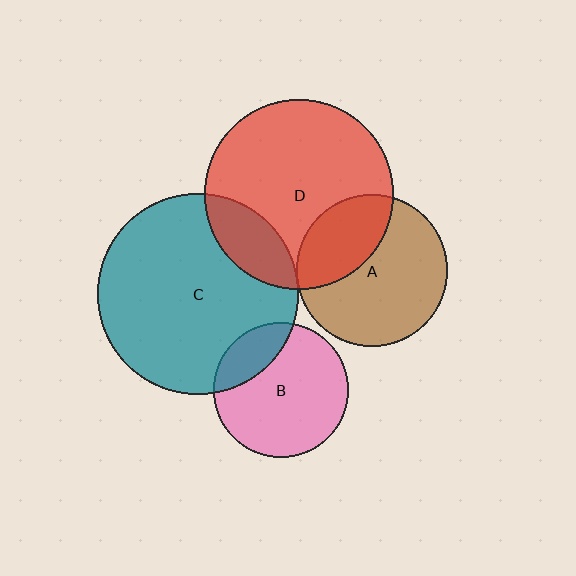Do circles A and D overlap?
Yes.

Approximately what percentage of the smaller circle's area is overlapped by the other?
Approximately 35%.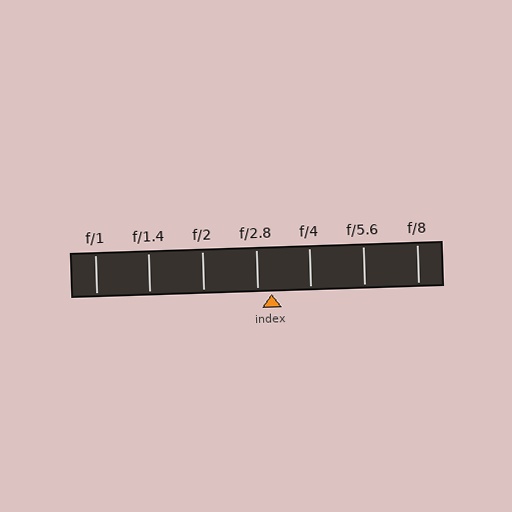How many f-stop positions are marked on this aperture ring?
There are 7 f-stop positions marked.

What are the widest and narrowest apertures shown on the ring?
The widest aperture shown is f/1 and the narrowest is f/8.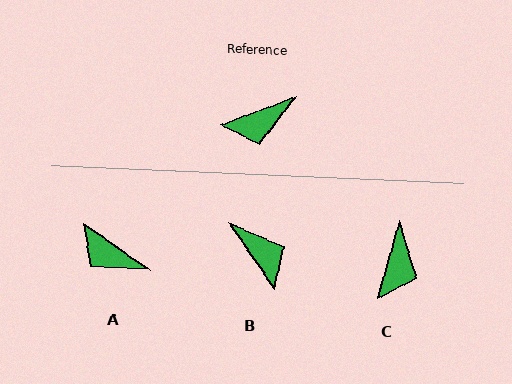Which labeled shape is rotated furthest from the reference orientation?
B, about 104 degrees away.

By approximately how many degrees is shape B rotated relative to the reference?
Approximately 104 degrees counter-clockwise.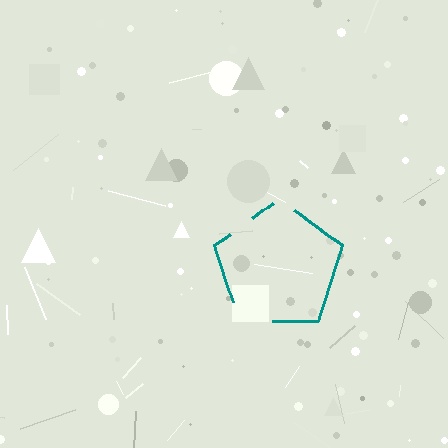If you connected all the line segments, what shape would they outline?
They would outline a pentagon.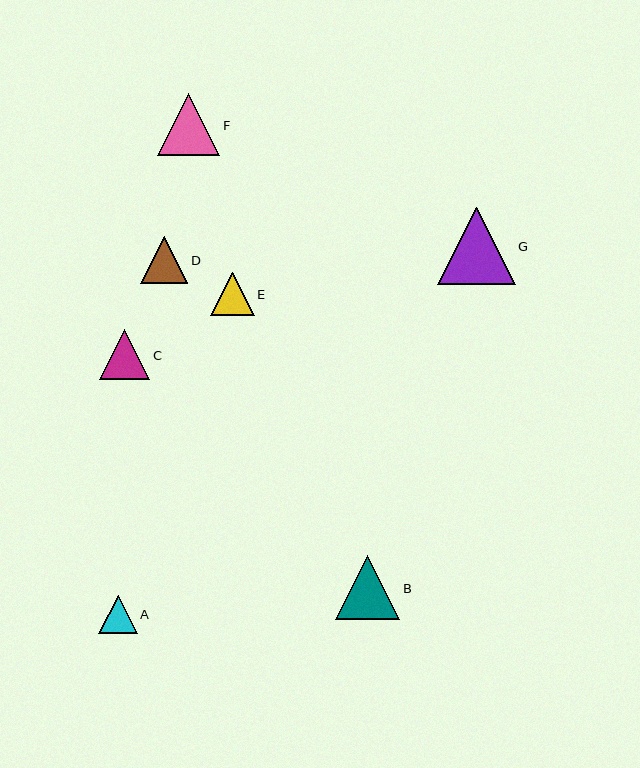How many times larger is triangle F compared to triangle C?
Triangle F is approximately 1.2 times the size of triangle C.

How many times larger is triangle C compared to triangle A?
Triangle C is approximately 1.3 times the size of triangle A.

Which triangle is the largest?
Triangle G is the largest with a size of approximately 78 pixels.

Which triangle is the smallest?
Triangle A is the smallest with a size of approximately 38 pixels.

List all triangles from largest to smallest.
From largest to smallest: G, B, F, C, D, E, A.